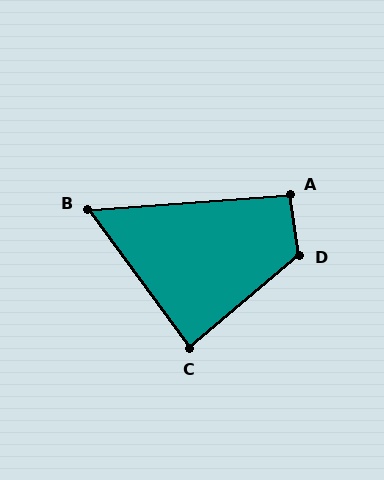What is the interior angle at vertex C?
Approximately 86 degrees (approximately right).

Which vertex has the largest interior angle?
D, at approximately 122 degrees.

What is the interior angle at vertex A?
Approximately 94 degrees (approximately right).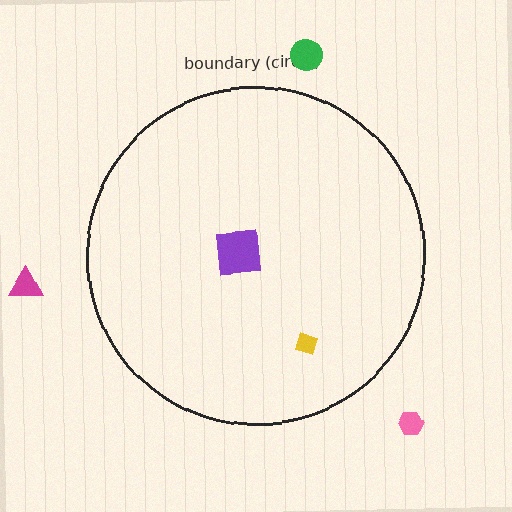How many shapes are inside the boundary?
2 inside, 3 outside.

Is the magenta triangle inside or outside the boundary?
Outside.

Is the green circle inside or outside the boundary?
Outside.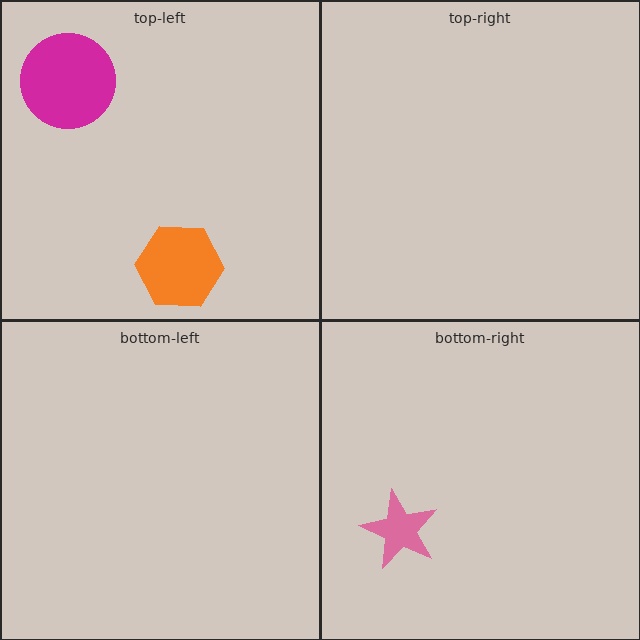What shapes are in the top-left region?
The magenta circle, the orange hexagon.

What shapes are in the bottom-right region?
The pink star.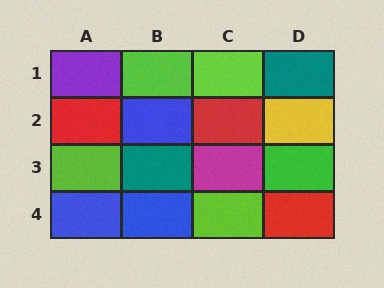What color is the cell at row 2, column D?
Yellow.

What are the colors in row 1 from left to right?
Purple, lime, lime, teal.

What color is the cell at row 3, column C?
Magenta.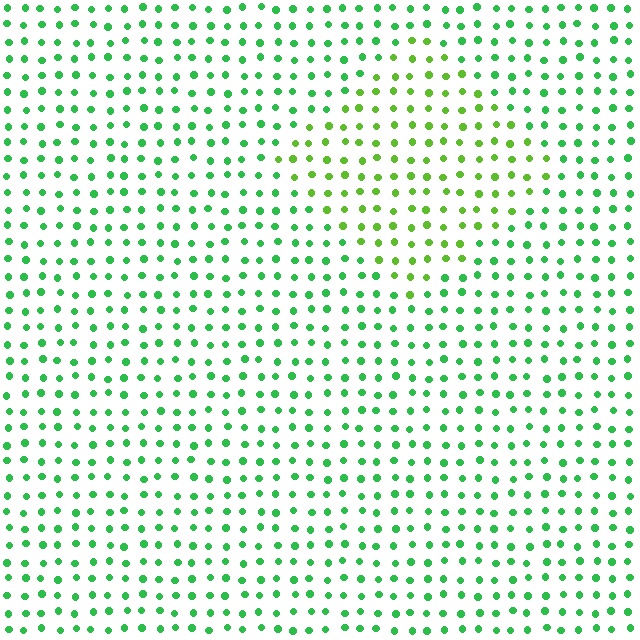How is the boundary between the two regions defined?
The boundary is defined purely by a slight shift in hue (about 33 degrees). Spacing, size, and orientation are identical on both sides.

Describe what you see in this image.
The image is filled with small green elements in a uniform arrangement. A diamond-shaped region is visible where the elements are tinted to a slightly different hue, forming a subtle color boundary.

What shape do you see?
I see a diamond.